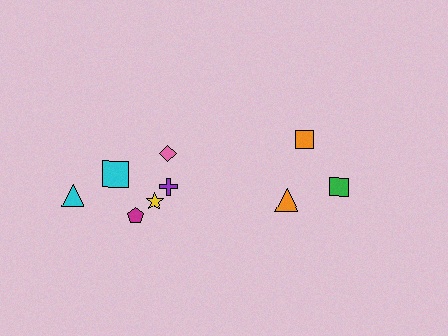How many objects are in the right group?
There are 3 objects.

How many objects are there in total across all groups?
There are 9 objects.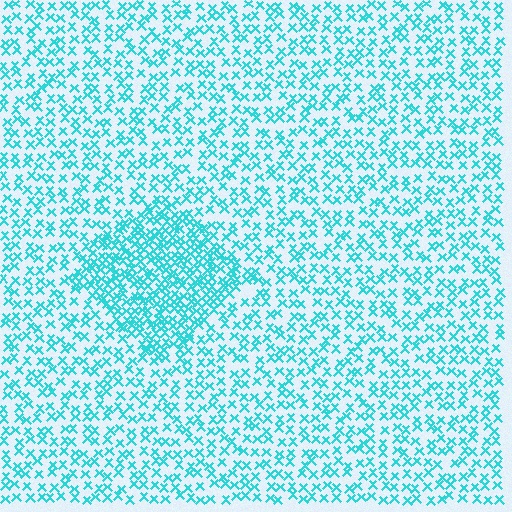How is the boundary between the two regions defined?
The boundary is defined by a change in element density (approximately 2.0x ratio). All elements are the same color, size, and shape.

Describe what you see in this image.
The image contains small cyan elements arranged at two different densities. A diamond-shaped region is visible where the elements are more densely packed than the surrounding area.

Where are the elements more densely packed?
The elements are more densely packed inside the diamond boundary.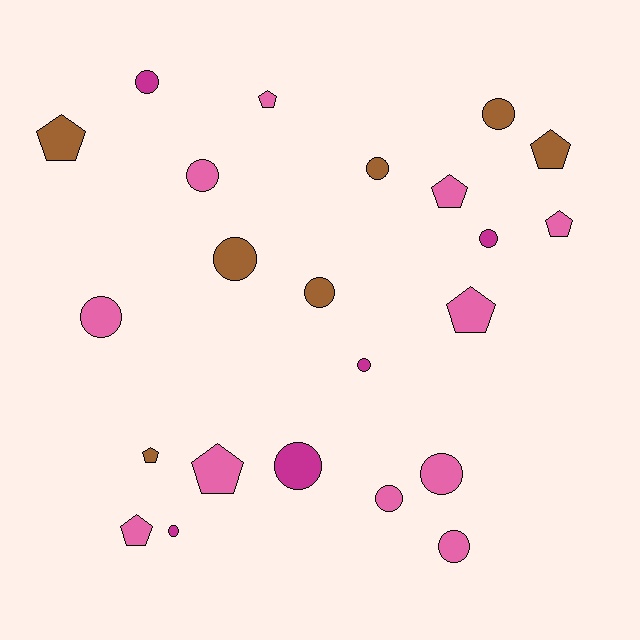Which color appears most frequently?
Pink, with 11 objects.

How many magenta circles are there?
There are 5 magenta circles.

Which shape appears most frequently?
Circle, with 14 objects.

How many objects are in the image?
There are 23 objects.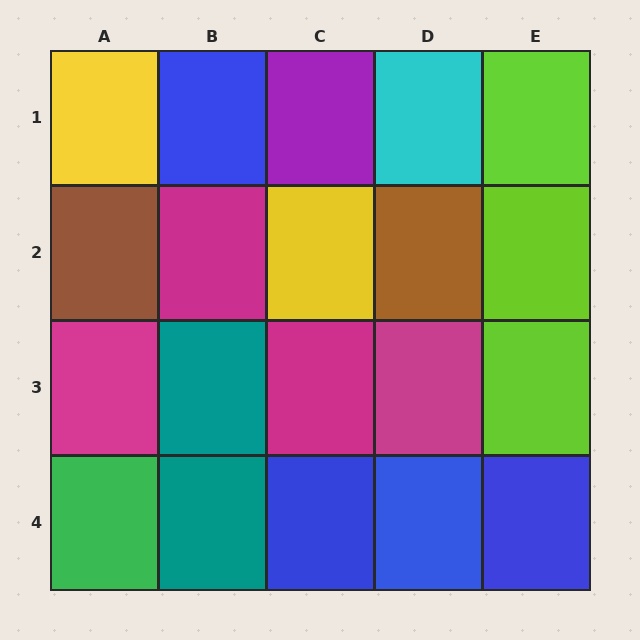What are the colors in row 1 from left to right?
Yellow, blue, purple, cyan, lime.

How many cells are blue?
4 cells are blue.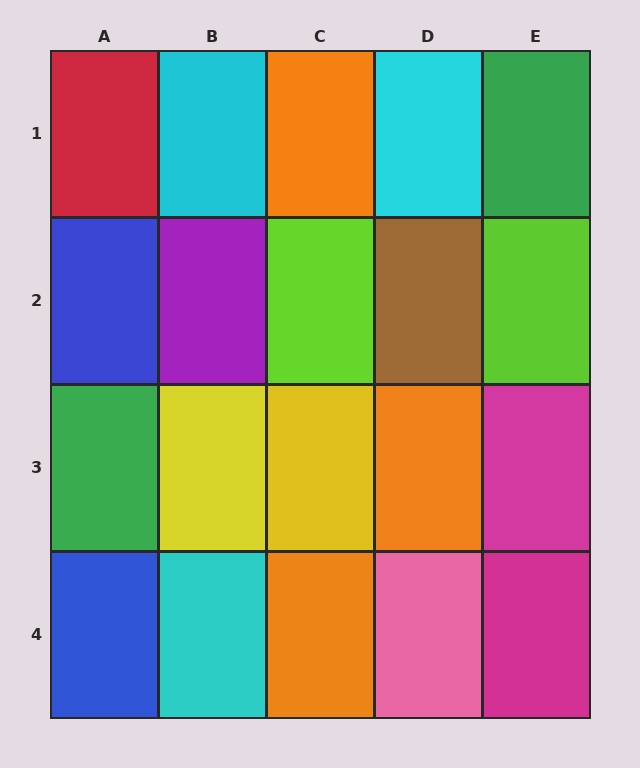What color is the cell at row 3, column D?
Orange.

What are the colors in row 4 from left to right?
Blue, cyan, orange, pink, magenta.